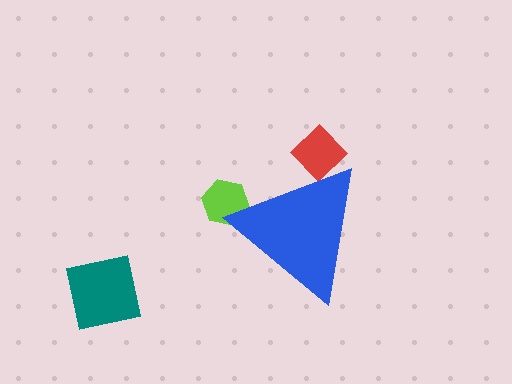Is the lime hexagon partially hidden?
Yes, the lime hexagon is partially hidden behind the blue triangle.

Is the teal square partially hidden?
No, the teal square is fully visible.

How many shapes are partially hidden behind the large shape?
2 shapes are partially hidden.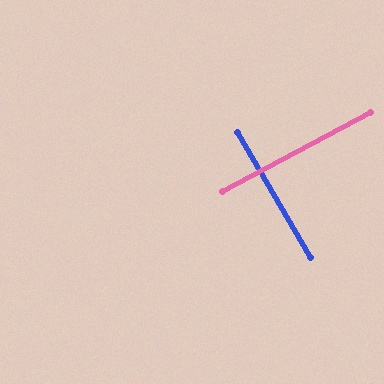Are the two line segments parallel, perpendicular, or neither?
Perpendicular — they meet at approximately 88°.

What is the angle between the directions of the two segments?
Approximately 88 degrees.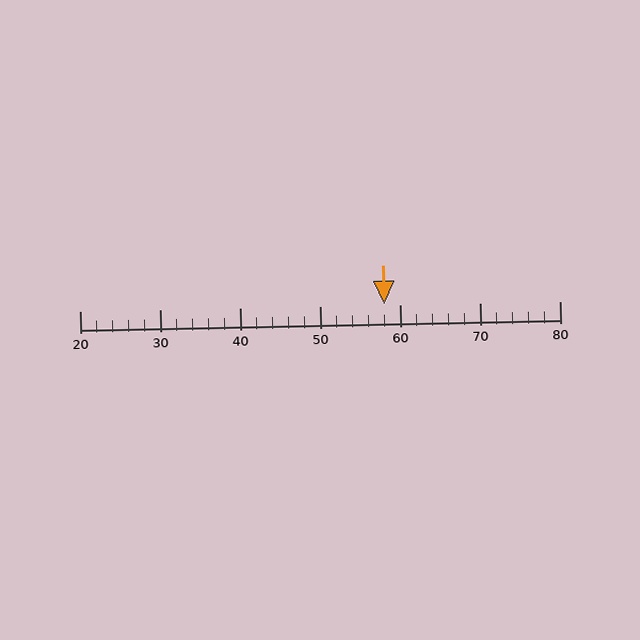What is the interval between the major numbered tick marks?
The major tick marks are spaced 10 units apart.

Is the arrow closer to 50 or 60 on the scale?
The arrow is closer to 60.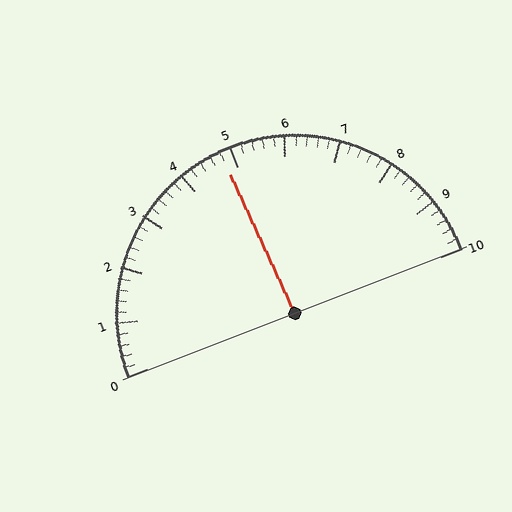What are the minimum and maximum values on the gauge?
The gauge ranges from 0 to 10.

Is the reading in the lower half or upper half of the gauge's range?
The reading is in the lower half of the range (0 to 10).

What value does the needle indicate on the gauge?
The needle indicates approximately 4.8.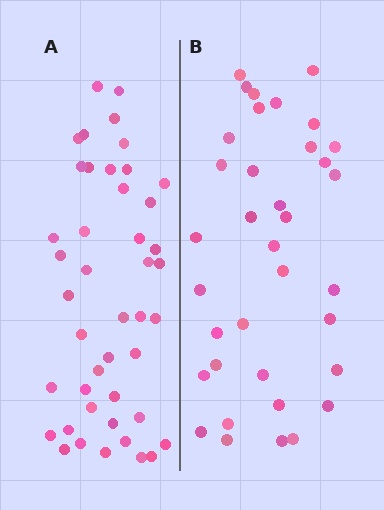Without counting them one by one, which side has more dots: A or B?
Region A (the left region) has more dots.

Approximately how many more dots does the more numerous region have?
Region A has roughly 8 or so more dots than region B.